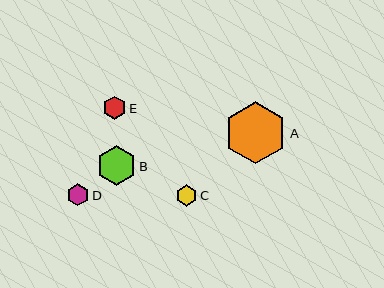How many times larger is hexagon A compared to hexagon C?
Hexagon A is approximately 2.9 times the size of hexagon C.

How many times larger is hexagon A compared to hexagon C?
Hexagon A is approximately 2.9 times the size of hexagon C.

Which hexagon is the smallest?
Hexagon C is the smallest with a size of approximately 21 pixels.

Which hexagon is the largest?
Hexagon A is the largest with a size of approximately 62 pixels.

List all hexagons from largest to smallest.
From largest to smallest: A, B, E, D, C.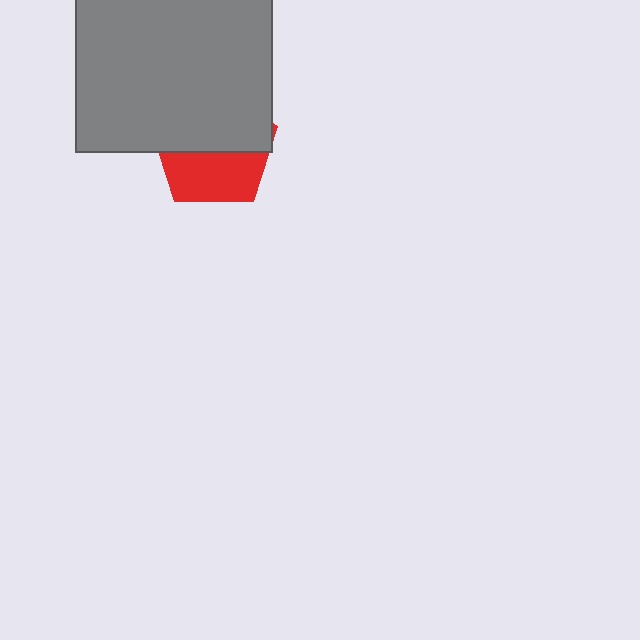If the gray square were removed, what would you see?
You would see the complete red pentagon.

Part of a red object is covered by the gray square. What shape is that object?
It is a pentagon.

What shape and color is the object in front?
The object in front is a gray square.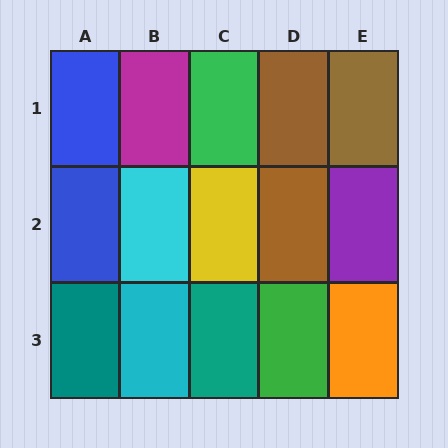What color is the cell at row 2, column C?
Yellow.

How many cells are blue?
2 cells are blue.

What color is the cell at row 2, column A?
Blue.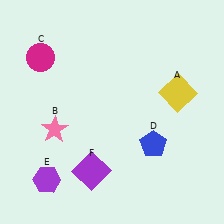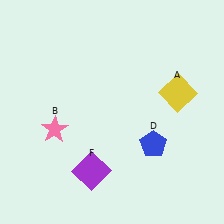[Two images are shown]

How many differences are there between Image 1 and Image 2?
There are 2 differences between the two images.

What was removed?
The purple hexagon (E), the magenta circle (C) were removed in Image 2.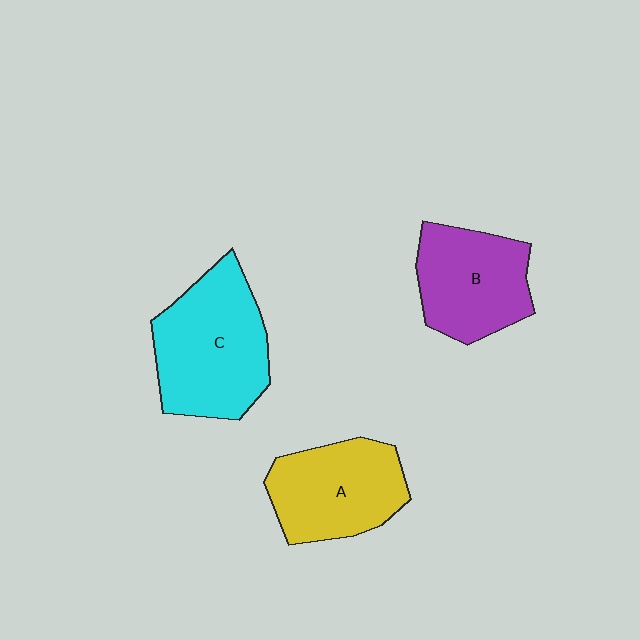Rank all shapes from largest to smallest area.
From largest to smallest: C (cyan), A (yellow), B (purple).